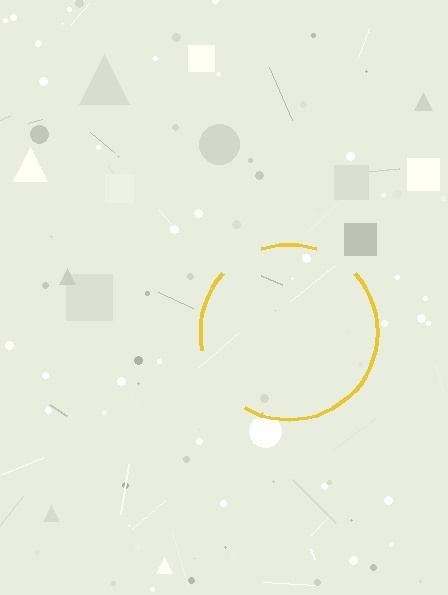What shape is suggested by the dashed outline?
The dashed outline suggests a circle.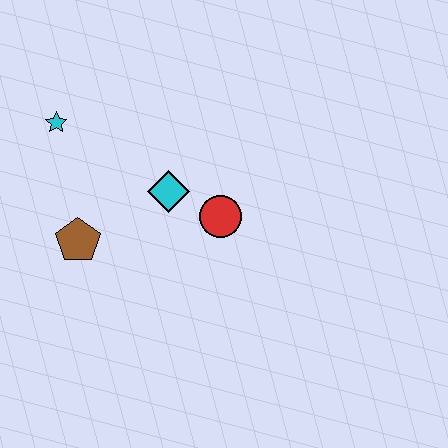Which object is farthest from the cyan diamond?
The cyan star is farthest from the cyan diamond.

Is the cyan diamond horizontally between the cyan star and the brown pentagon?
No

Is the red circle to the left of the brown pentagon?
No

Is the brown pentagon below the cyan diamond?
Yes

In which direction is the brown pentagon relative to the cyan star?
The brown pentagon is below the cyan star.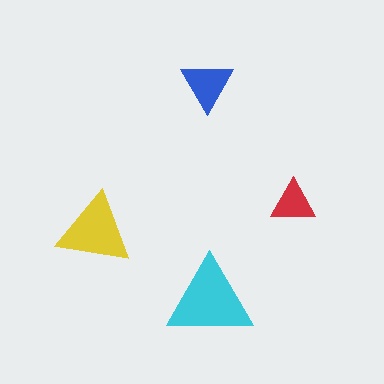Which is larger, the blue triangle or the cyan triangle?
The cyan one.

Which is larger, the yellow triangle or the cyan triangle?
The cyan one.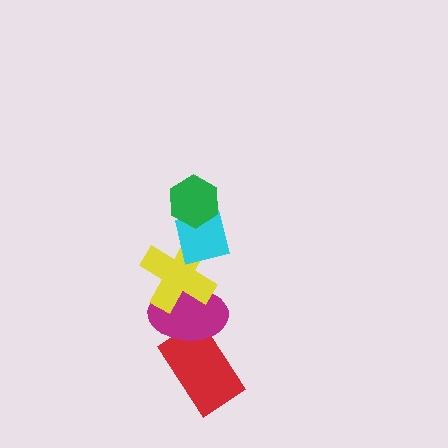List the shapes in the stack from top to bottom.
From top to bottom: the green hexagon, the cyan square, the yellow cross, the magenta ellipse, the red rectangle.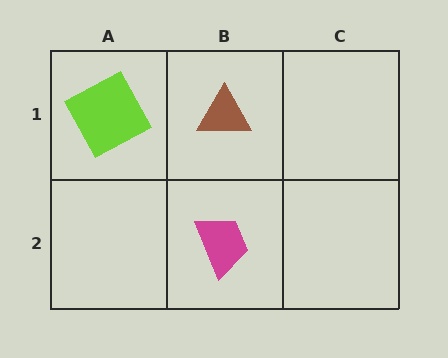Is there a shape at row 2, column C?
No, that cell is empty.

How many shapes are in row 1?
2 shapes.